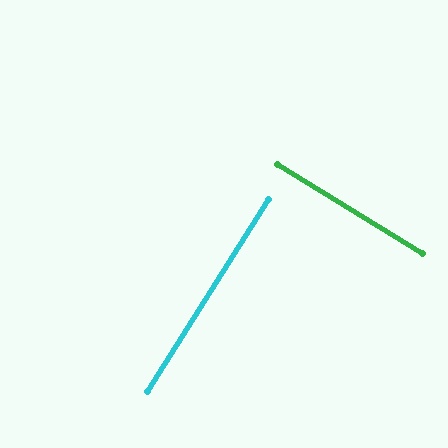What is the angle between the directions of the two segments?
Approximately 89 degrees.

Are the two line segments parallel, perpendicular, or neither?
Perpendicular — they meet at approximately 89°.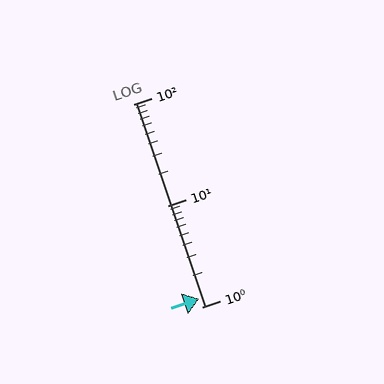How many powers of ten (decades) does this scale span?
The scale spans 2 decades, from 1 to 100.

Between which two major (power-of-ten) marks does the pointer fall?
The pointer is between 1 and 10.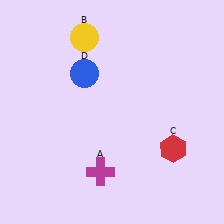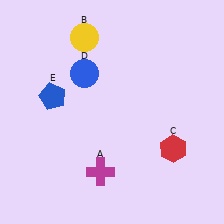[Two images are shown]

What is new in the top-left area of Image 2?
A blue pentagon (E) was added in the top-left area of Image 2.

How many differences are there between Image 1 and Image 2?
There is 1 difference between the two images.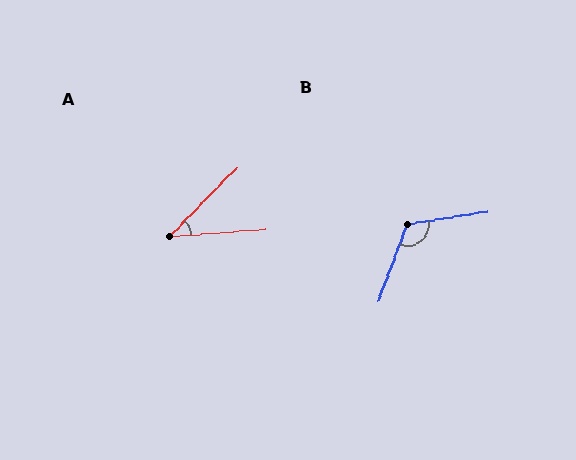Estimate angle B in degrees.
Approximately 119 degrees.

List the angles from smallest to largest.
A (41°), B (119°).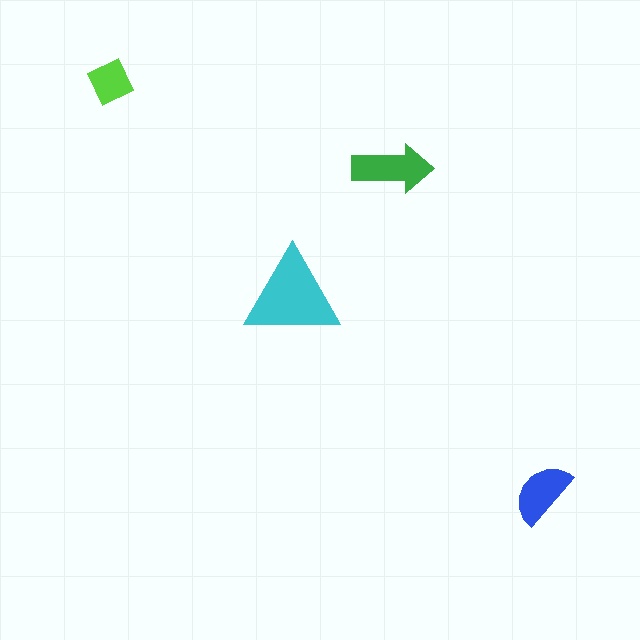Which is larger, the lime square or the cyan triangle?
The cyan triangle.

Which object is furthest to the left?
The lime square is leftmost.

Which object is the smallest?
The lime square.